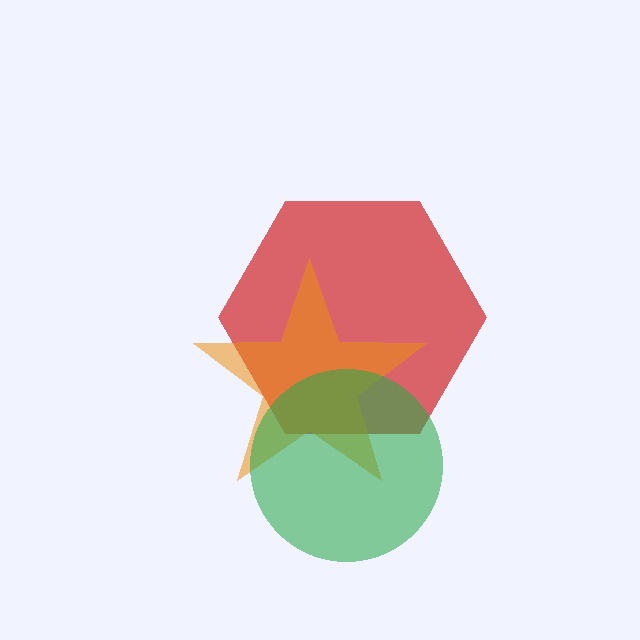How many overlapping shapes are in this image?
There are 3 overlapping shapes in the image.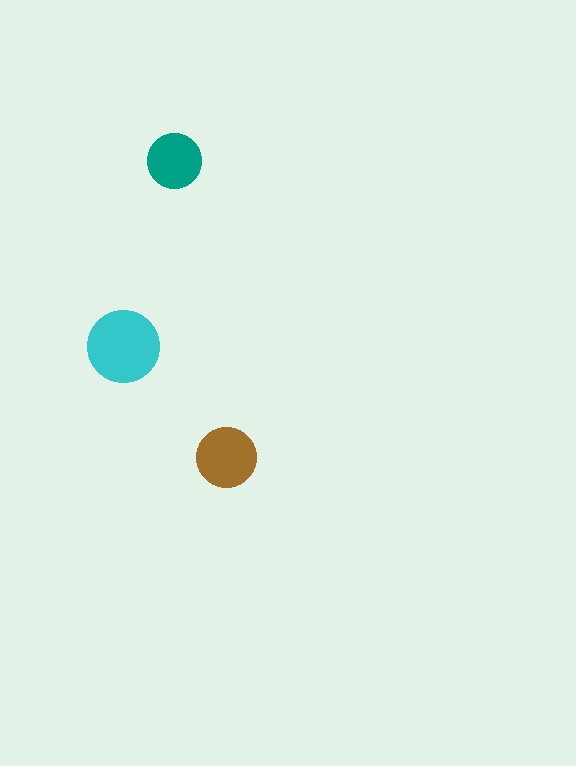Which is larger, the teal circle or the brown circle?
The brown one.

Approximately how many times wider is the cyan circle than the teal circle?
About 1.5 times wider.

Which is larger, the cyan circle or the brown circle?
The cyan one.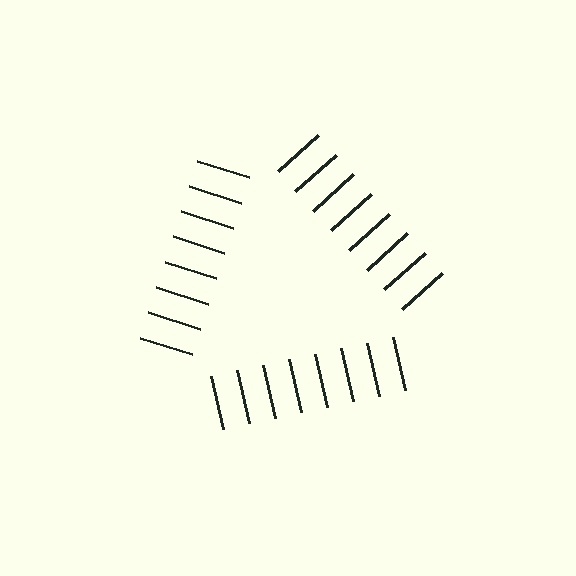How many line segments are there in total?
24 — 8 along each of the 3 edges.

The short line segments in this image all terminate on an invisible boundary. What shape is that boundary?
An illusory triangle — the line segments terminate on its edges but no continuous stroke is drawn.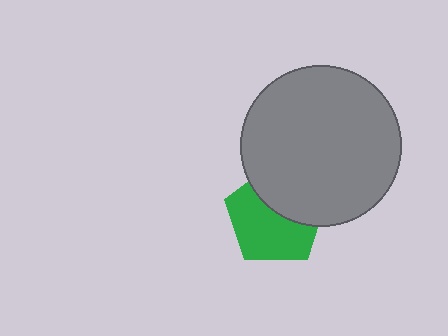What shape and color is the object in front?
The object in front is a gray circle.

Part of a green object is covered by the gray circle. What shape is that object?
It is a pentagon.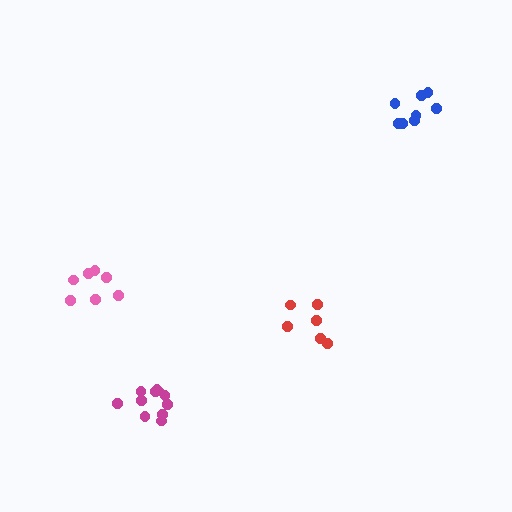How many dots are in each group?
Group 1: 6 dots, Group 2: 8 dots, Group 3: 11 dots, Group 4: 7 dots (32 total).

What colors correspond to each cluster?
The clusters are colored: red, blue, magenta, pink.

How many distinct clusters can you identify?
There are 4 distinct clusters.